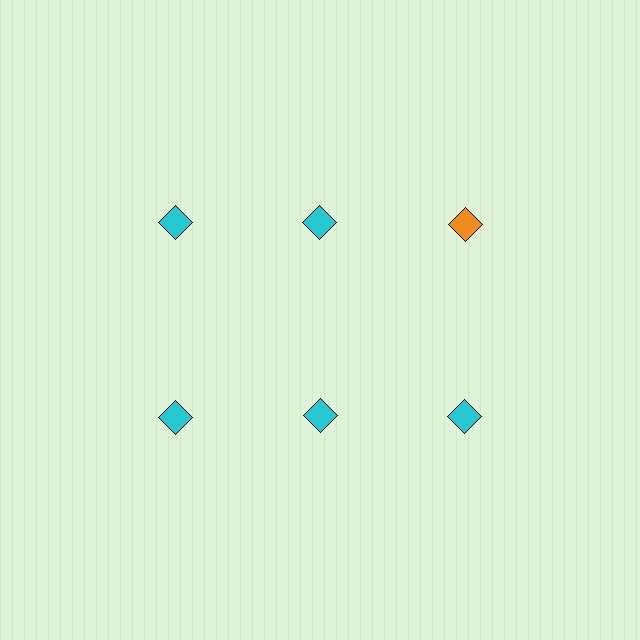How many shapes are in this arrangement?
There are 6 shapes arranged in a grid pattern.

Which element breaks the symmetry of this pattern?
The orange diamond in the top row, center column breaks the symmetry. All other shapes are cyan diamonds.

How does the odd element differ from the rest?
It has a different color: orange instead of cyan.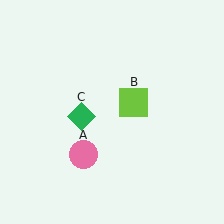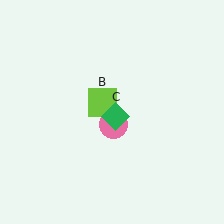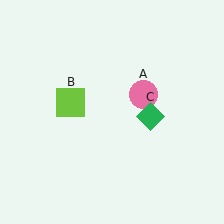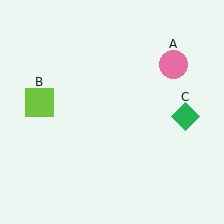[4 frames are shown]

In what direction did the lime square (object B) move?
The lime square (object B) moved left.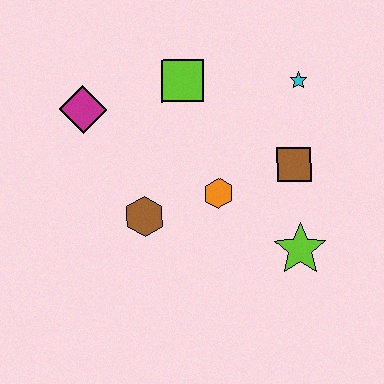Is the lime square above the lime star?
Yes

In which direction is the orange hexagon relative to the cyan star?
The orange hexagon is below the cyan star.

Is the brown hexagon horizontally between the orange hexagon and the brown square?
No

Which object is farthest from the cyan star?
The magenta diamond is farthest from the cyan star.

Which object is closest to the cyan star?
The brown square is closest to the cyan star.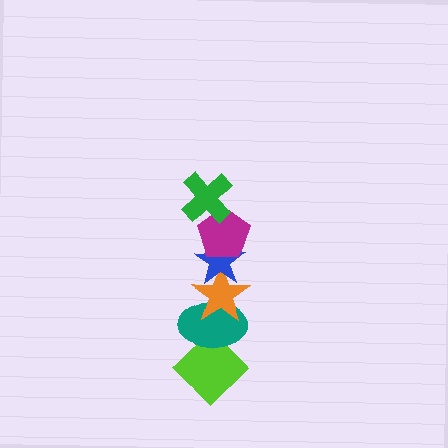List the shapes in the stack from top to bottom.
From top to bottom: the green cross, the magenta pentagon, the blue star, the orange star, the teal ellipse, the lime diamond.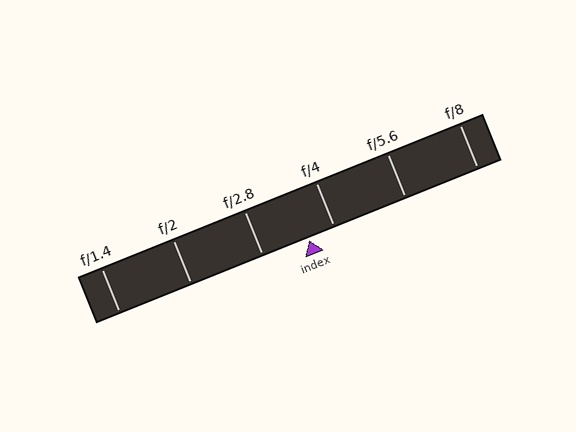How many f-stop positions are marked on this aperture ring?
There are 6 f-stop positions marked.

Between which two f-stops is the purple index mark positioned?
The index mark is between f/2.8 and f/4.